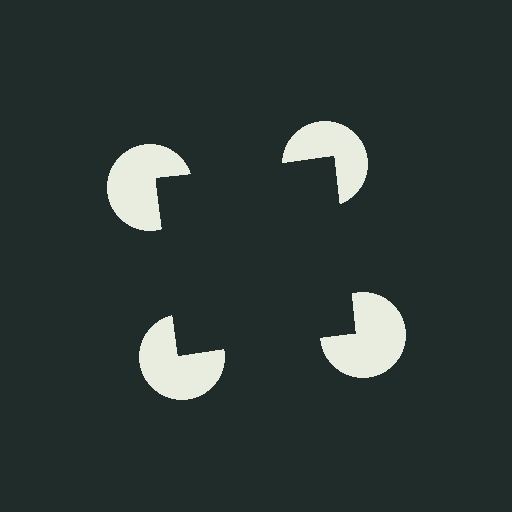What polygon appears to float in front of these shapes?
An illusory square — its edges are inferred from the aligned wedge cuts in the pac-man discs, not physically drawn.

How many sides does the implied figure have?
4 sides.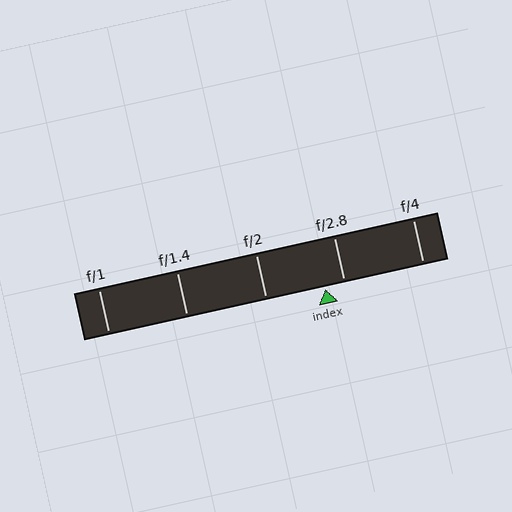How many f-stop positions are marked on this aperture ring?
There are 5 f-stop positions marked.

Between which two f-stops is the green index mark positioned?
The index mark is between f/2 and f/2.8.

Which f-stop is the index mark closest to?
The index mark is closest to f/2.8.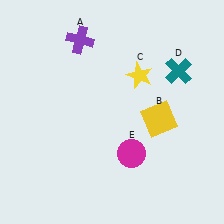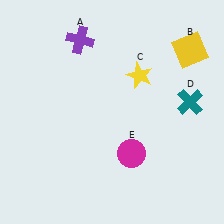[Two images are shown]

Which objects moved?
The objects that moved are: the yellow square (B), the teal cross (D).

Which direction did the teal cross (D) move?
The teal cross (D) moved down.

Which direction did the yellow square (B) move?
The yellow square (B) moved up.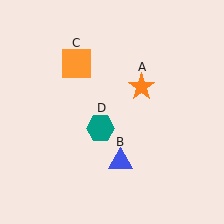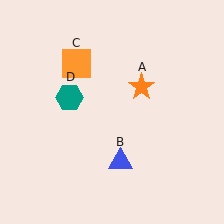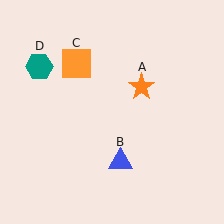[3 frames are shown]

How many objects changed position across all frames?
1 object changed position: teal hexagon (object D).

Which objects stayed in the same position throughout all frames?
Orange star (object A) and blue triangle (object B) and orange square (object C) remained stationary.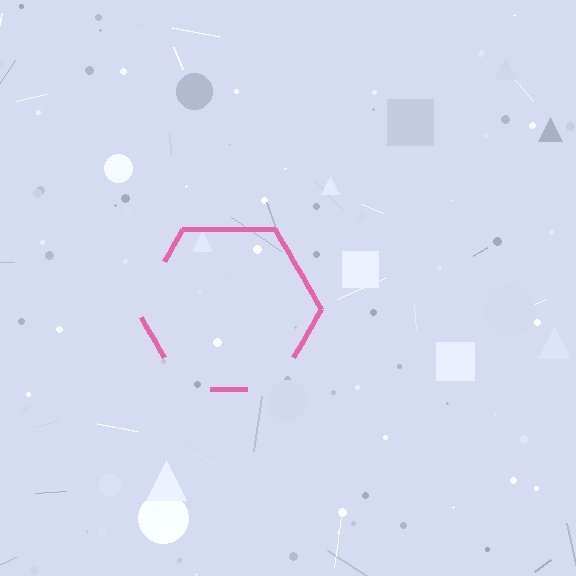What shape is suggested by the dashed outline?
The dashed outline suggests a hexagon.